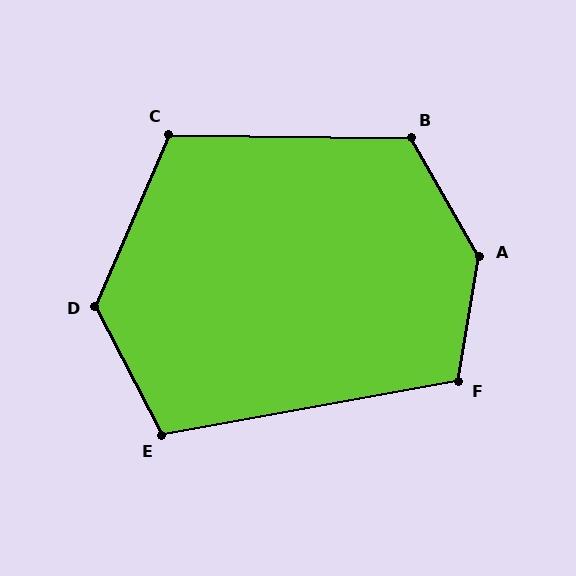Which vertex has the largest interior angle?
A, at approximately 140 degrees.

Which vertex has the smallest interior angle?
E, at approximately 107 degrees.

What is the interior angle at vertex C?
Approximately 113 degrees (obtuse).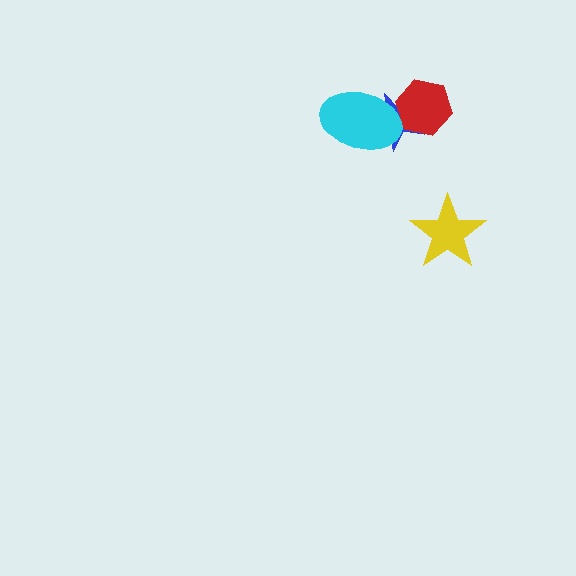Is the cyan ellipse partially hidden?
No, no other shape covers it.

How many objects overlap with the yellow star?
0 objects overlap with the yellow star.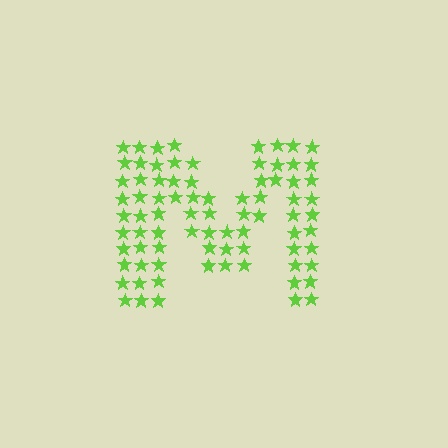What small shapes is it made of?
It is made of small stars.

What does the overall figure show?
The overall figure shows the letter M.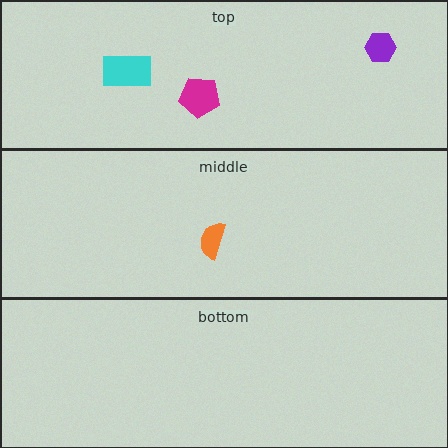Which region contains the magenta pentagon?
The top region.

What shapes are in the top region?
The purple hexagon, the cyan rectangle, the magenta pentagon.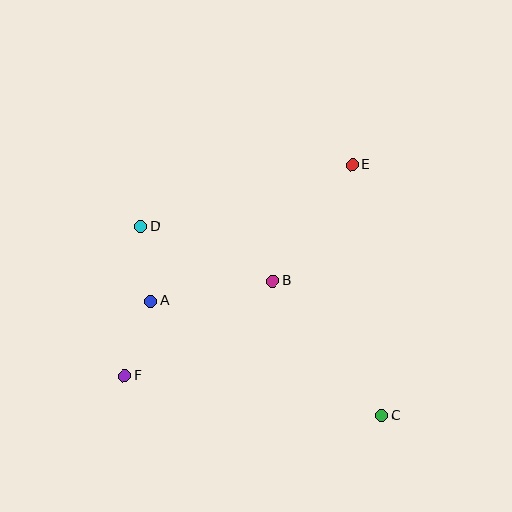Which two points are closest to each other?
Points A and D are closest to each other.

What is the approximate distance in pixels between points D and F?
The distance between D and F is approximately 151 pixels.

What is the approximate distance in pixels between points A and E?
The distance between A and E is approximately 243 pixels.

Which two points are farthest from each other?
Points E and F are farthest from each other.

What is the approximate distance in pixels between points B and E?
The distance between B and E is approximately 141 pixels.